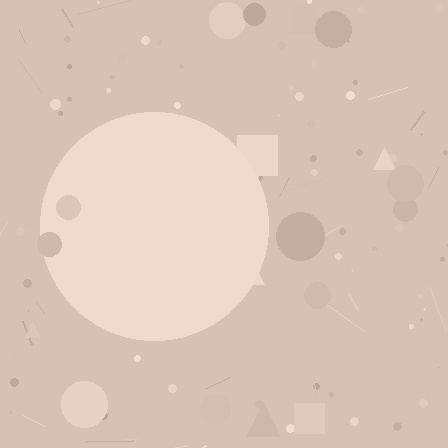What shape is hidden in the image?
A circle is hidden in the image.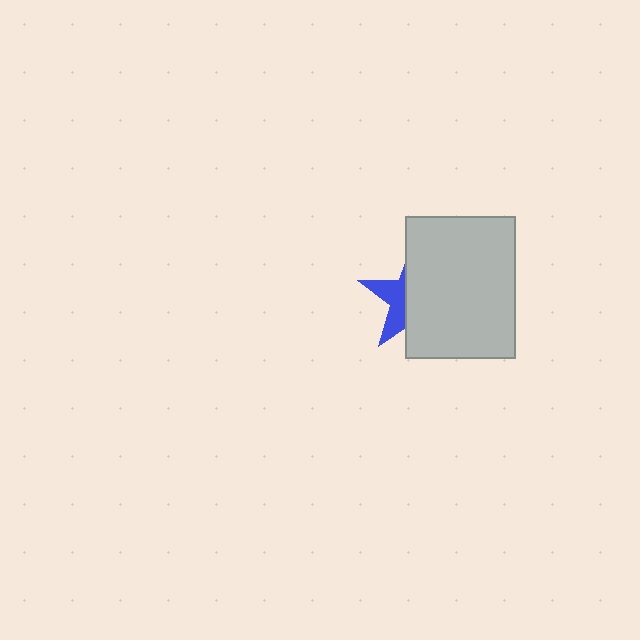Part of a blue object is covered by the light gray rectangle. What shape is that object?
It is a star.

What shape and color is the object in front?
The object in front is a light gray rectangle.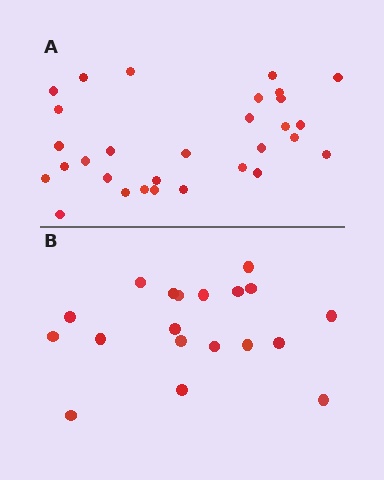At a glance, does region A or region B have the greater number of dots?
Region A (the top region) has more dots.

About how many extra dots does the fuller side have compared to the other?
Region A has roughly 12 or so more dots than region B.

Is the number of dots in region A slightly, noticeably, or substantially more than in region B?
Region A has substantially more. The ratio is roughly 1.6 to 1.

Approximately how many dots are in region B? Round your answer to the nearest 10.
About 20 dots. (The exact count is 19, which rounds to 20.)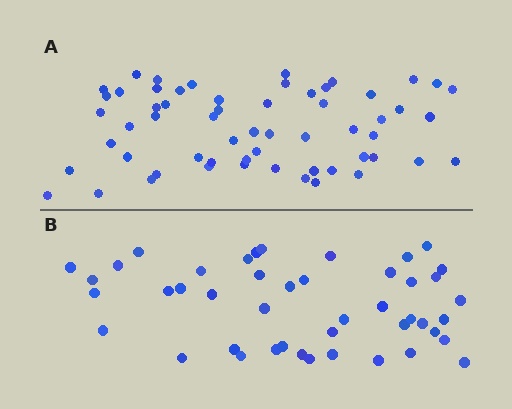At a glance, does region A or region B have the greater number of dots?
Region A (the top region) has more dots.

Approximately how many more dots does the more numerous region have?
Region A has approximately 15 more dots than region B.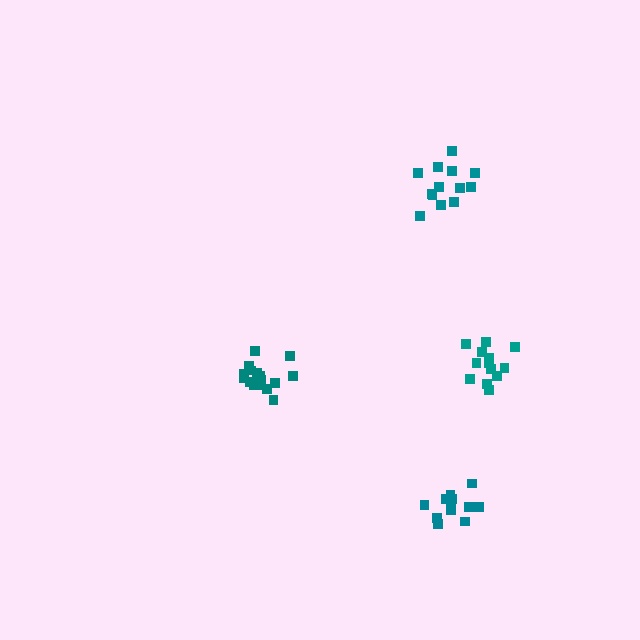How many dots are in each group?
Group 1: 12 dots, Group 2: 13 dots, Group 3: 13 dots, Group 4: 16 dots (54 total).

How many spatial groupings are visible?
There are 4 spatial groupings.